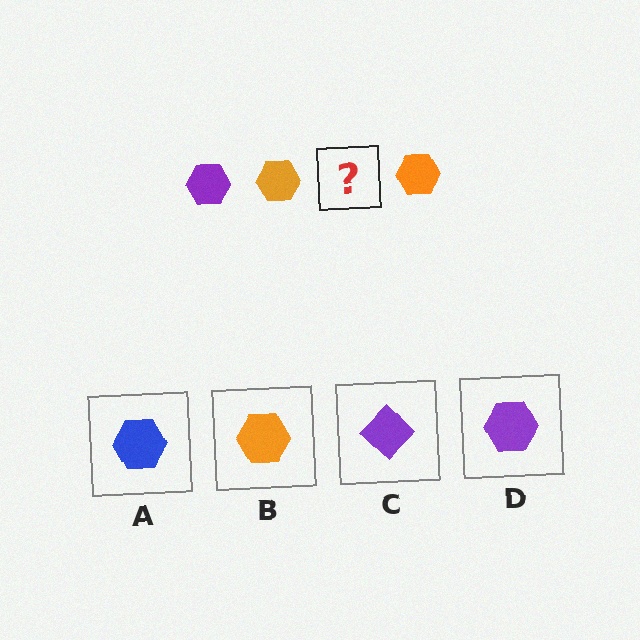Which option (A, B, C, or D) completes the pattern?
D.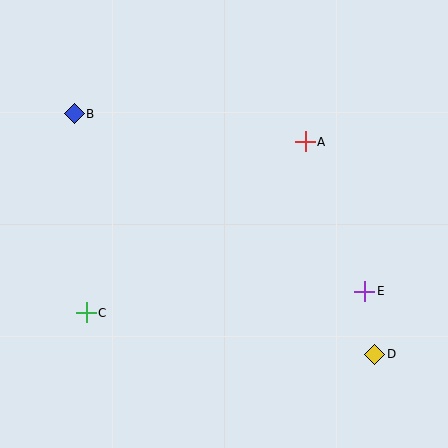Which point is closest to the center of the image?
Point A at (305, 142) is closest to the center.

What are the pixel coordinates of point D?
Point D is at (375, 354).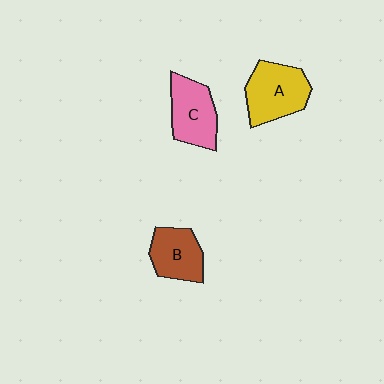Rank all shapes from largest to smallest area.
From largest to smallest: A (yellow), C (pink), B (brown).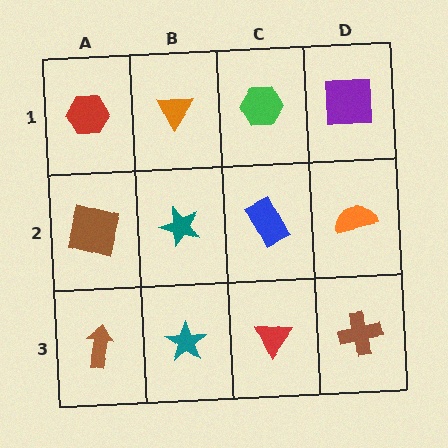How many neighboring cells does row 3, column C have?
3.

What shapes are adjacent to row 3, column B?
A teal star (row 2, column B), a brown arrow (row 3, column A), a red triangle (row 3, column C).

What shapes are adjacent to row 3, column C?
A blue rectangle (row 2, column C), a teal star (row 3, column B), a brown cross (row 3, column D).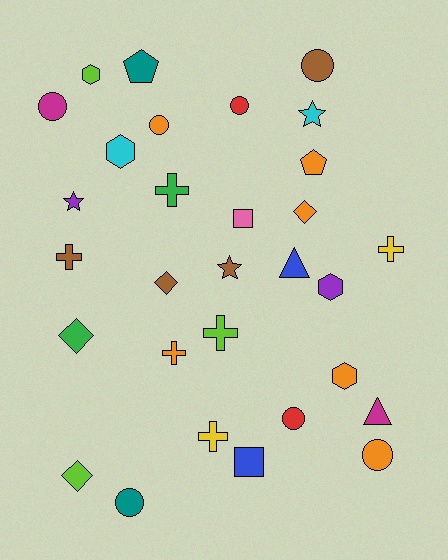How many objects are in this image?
There are 30 objects.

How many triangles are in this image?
There are 2 triangles.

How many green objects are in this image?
There are 2 green objects.